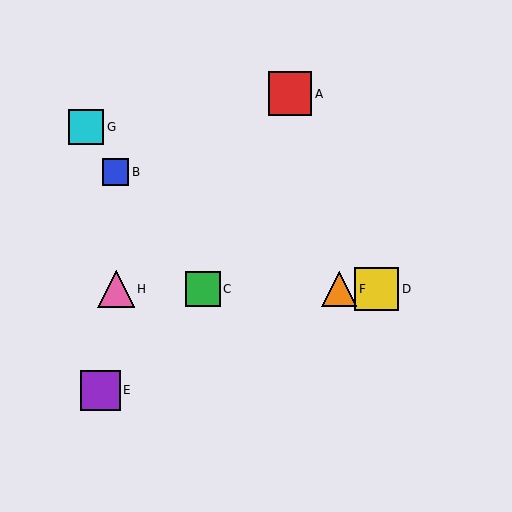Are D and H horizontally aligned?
Yes, both are at y≈289.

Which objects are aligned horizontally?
Objects C, D, F, H are aligned horizontally.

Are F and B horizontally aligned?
No, F is at y≈289 and B is at y≈172.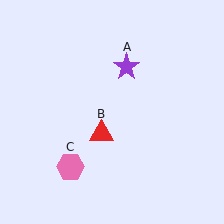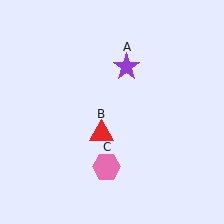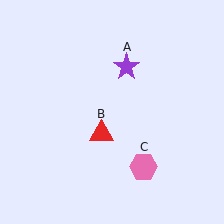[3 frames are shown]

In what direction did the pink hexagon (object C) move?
The pink hexagon (object C) moved right.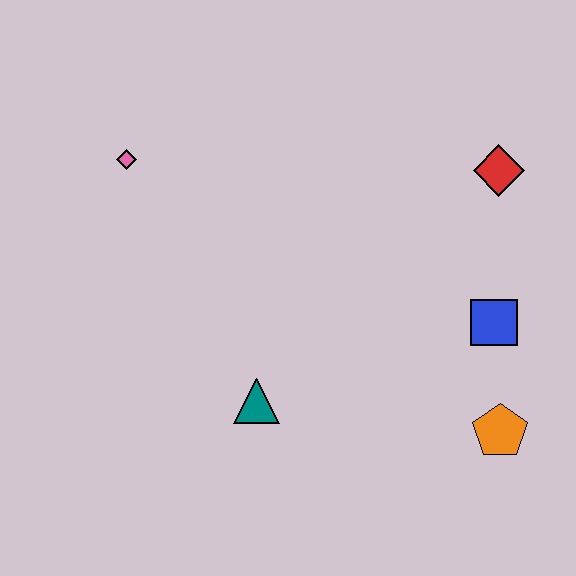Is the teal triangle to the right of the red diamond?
No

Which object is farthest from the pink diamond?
The orange pentagon is farthest from the pink diamond.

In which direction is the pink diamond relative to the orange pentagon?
The pink diamond is to the left of the orange pentagon.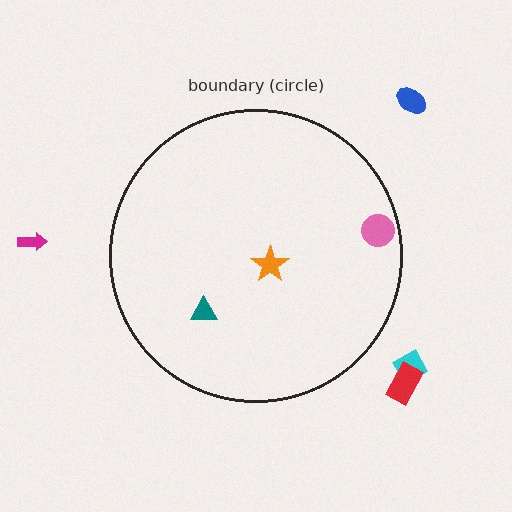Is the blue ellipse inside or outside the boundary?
Outside.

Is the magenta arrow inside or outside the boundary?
Outside.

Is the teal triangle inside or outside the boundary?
Inside.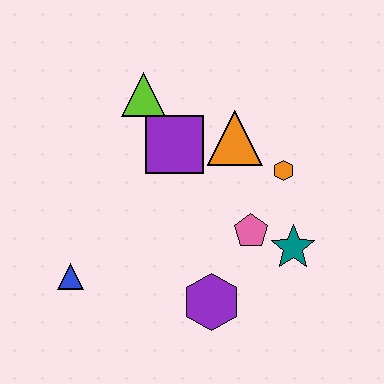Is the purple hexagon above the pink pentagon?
No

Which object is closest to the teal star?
The pink pentagon is closest to the teal star.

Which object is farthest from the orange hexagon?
The blue triangle is farthest from the orange hexagon.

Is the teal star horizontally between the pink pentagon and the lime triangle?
No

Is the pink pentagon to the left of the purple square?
No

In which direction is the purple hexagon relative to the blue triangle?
The purple hexagon is to the right of the blue triangle.